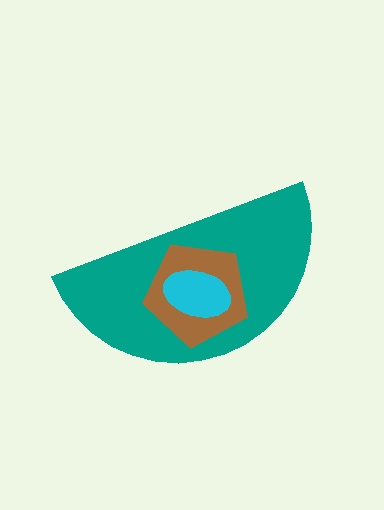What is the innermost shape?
The cyan ellipse.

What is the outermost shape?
The teal semicircle.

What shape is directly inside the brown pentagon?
The cyan ellipse.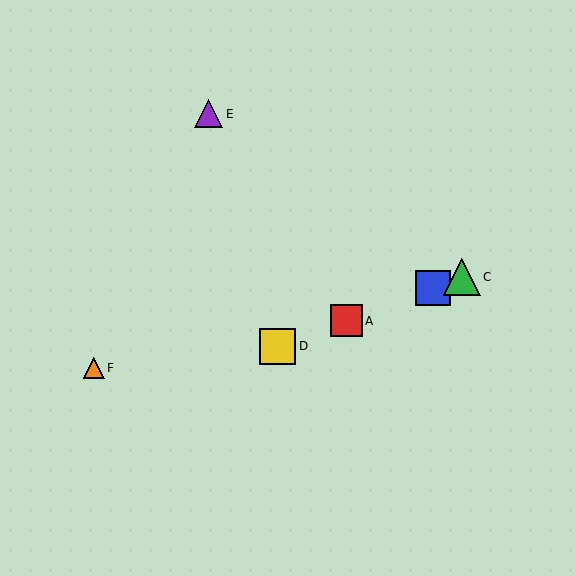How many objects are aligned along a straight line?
4 objects (A, B, C, D) are aligned along a straight line.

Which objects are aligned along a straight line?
Objects A, B, C, D are aligned along a straight line.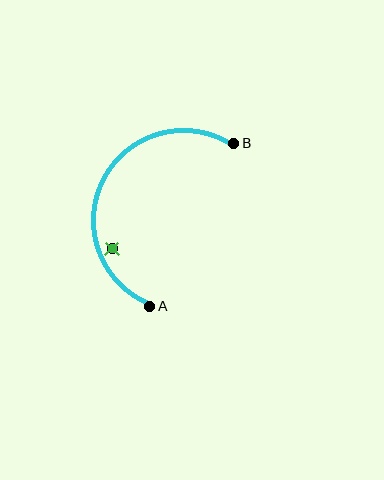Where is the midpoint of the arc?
The arc midpoint is the point on the curve farthest from the straight line joining A and B. It sits to the left of that line.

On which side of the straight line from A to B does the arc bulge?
The arc bulges to the left of the straight line connecting A and B.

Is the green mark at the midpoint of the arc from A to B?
No — the green mark does not lie on the arc at all. It sits slightly inside the curve.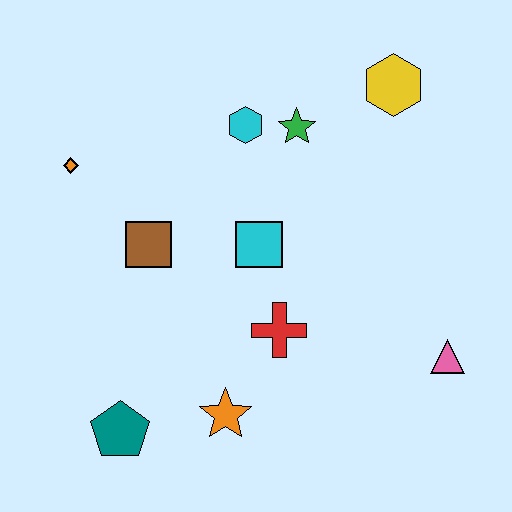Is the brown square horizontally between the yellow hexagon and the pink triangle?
No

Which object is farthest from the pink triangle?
The orange diamond is farthest from the pink triangle.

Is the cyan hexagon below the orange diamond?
No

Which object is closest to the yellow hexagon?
The green star is closest to the yellow hexagon.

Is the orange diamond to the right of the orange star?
No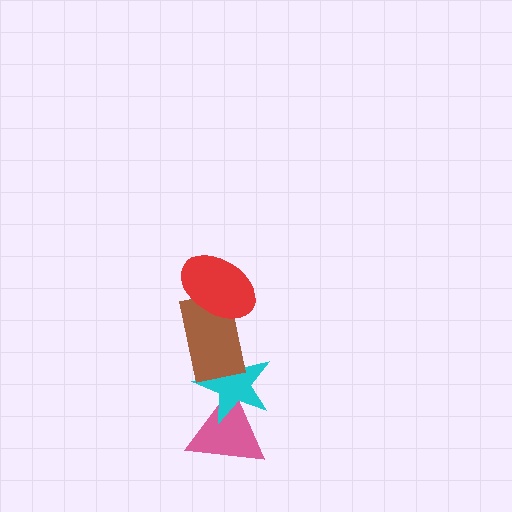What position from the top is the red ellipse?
The red ellipse is 1st from the top.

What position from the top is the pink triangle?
The pink triangle is 4th from the top.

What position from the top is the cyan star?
The cyan star is 3rd from the top.